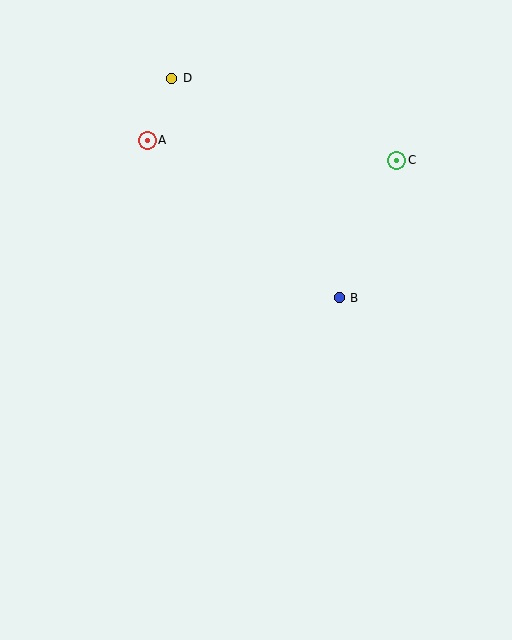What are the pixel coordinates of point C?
Point C is at (397, 160).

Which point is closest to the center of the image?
Point B at (339, 298) is closest to the center.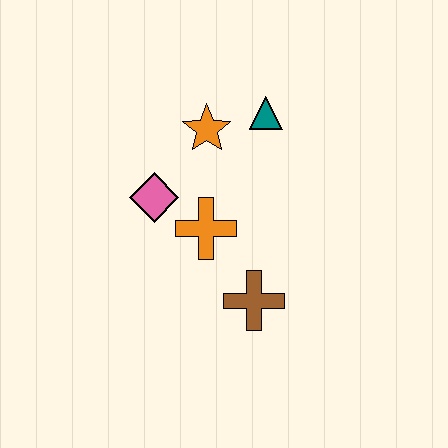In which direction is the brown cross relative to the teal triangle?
The brown cross is below the teal triangle.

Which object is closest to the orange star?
The teal triangle is closest to the orange star.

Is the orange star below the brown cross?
No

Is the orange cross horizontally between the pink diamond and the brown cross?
Yes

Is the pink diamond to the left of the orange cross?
Yes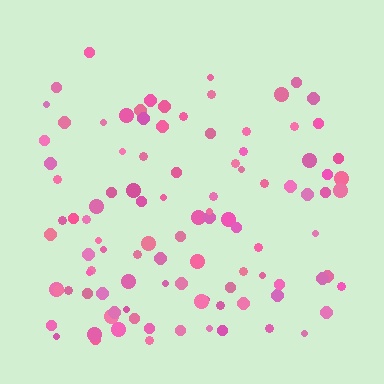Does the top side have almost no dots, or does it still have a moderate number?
Still a moderate number, just noticeably fewer than the bottom.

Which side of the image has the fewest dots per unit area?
The top.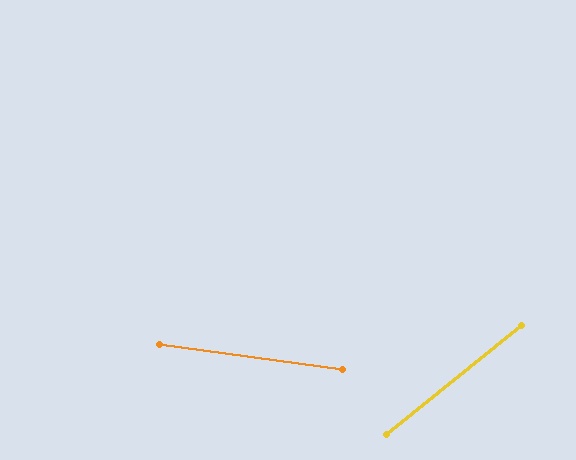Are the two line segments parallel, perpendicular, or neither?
Neither parallel nor perpendicular — they differ by about 47°.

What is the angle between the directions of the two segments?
Approximately 47 degrees.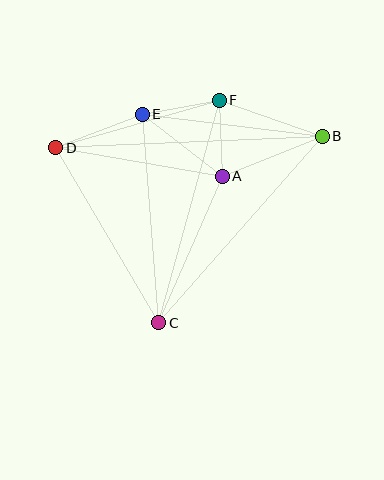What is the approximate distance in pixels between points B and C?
The distance between B and C is approximately 248 pixels.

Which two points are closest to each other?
Points A and F are closest to each other.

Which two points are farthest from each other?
Points B and D are farthest from each other.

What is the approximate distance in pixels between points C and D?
The distance between C and D is approximately 203 pixels.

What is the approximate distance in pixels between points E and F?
The distance between E and F is approximately 79 pixels.